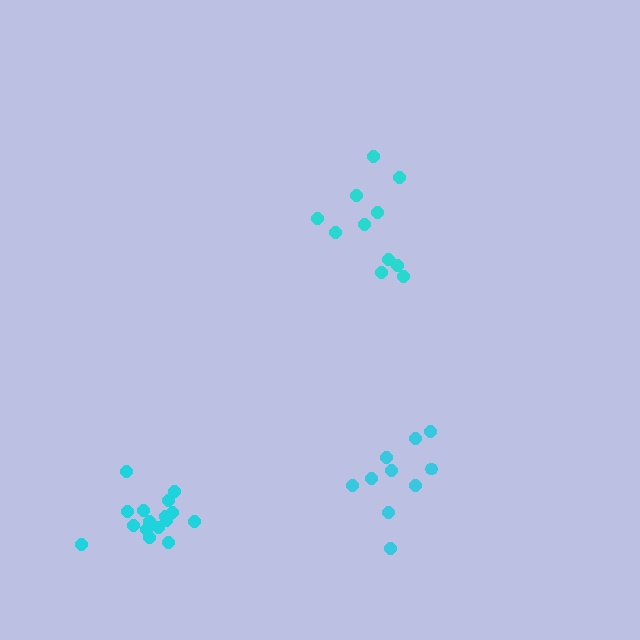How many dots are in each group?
Group 1: 16 dots, Group 2: 10 dots, Group 3: 11 dots (37 total).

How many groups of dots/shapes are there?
There are 3 groups.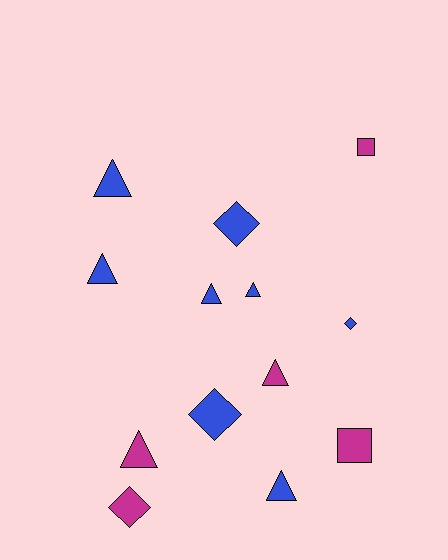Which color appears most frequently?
Blue, with 8 objects.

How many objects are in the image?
There are 13 objects.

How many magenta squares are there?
There are 2 magenta squares.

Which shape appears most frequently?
Triangle, with 7 objects.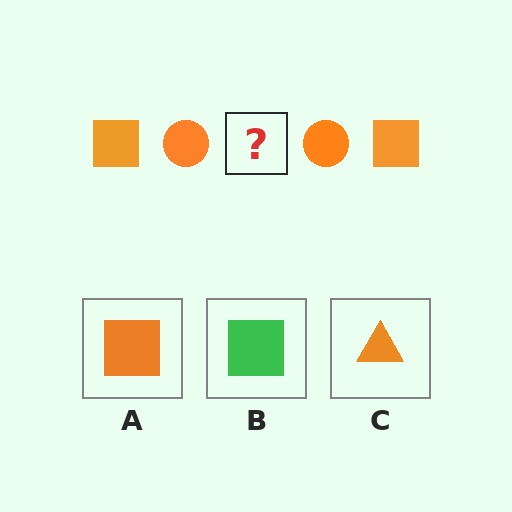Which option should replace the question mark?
Option A.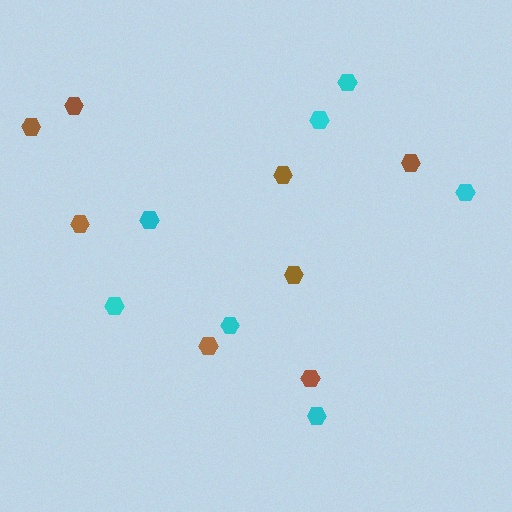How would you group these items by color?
There are 2 groups: one group of cyan hexagons (7) and one group of brown hexagons (8).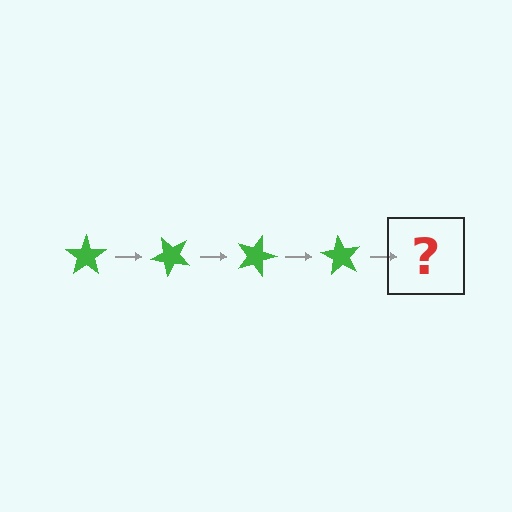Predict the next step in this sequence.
The next step is a green star rotated 180 degrees.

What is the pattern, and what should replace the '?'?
The pattern is that the star rotates 45 degrees each step. The '?' should be a green star rotated 180 degrees.